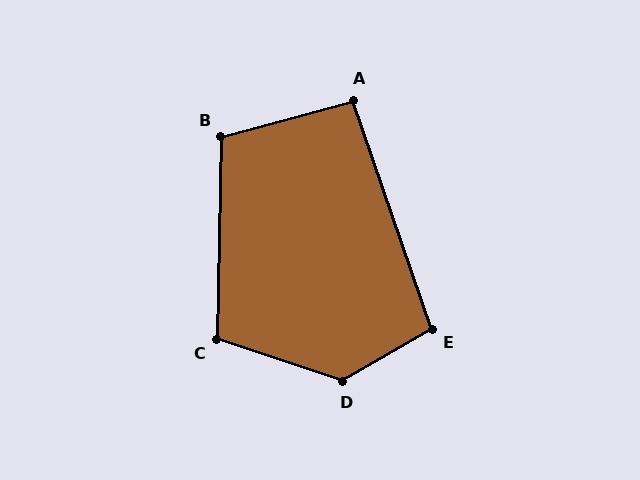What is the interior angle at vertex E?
Approximately 101 degrees (obtuse).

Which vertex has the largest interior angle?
D, at approximately 131 degrees.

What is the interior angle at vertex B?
Approximately 106 degrees (obtuse).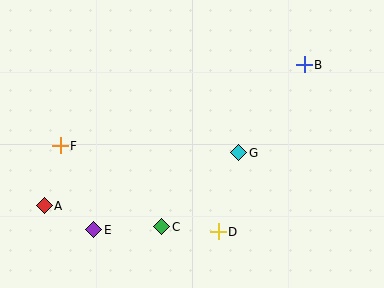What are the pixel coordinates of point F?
Point F is at (60, 146).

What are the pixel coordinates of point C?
Point C is at (162, 227).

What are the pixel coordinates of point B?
Point B is at (304, 65).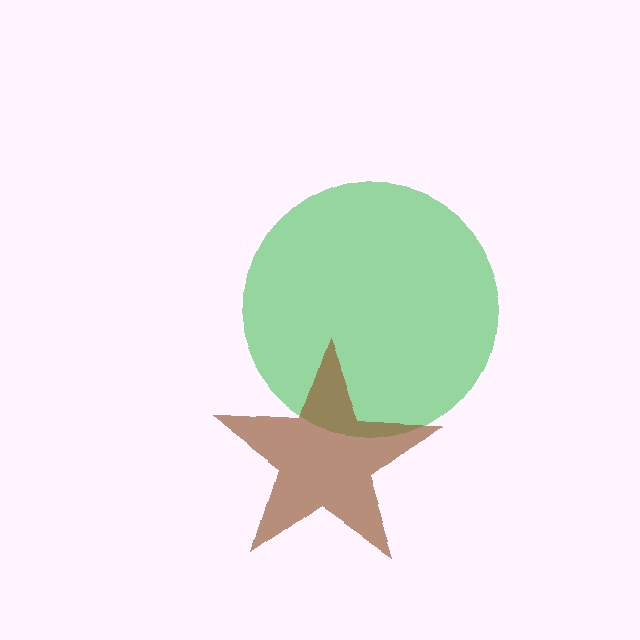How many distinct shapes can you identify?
There are 2 distinct shapes: a green circle, a brown star.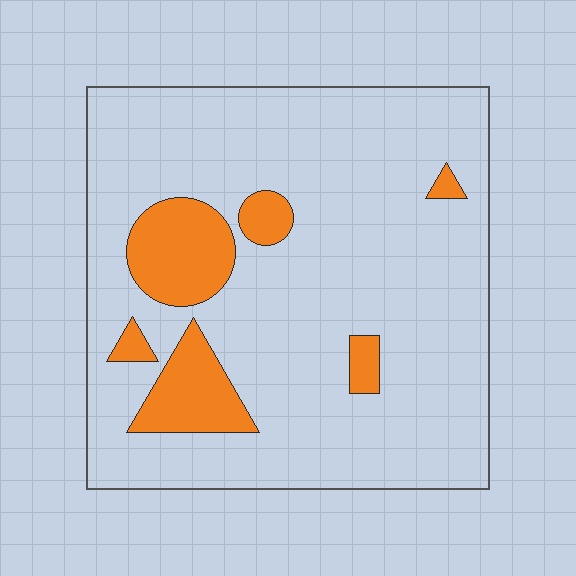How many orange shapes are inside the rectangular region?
6.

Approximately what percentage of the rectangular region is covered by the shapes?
Approximately 15%.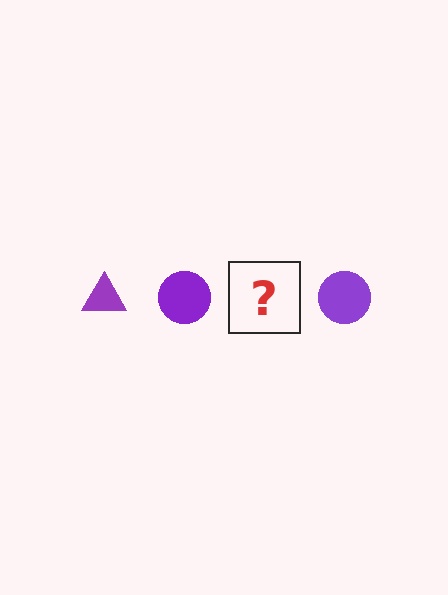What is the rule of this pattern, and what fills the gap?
The rule is that the pattern cycles through triangle, circle shapes in purple. The gap should be filled with a purple triangle.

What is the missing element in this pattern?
The missing element is a purple triangle.